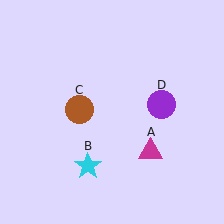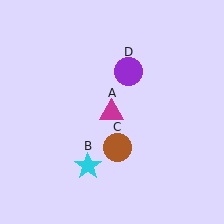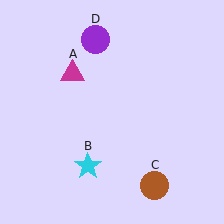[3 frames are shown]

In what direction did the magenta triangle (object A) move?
The magenta triangle (object A) moved up and to the left.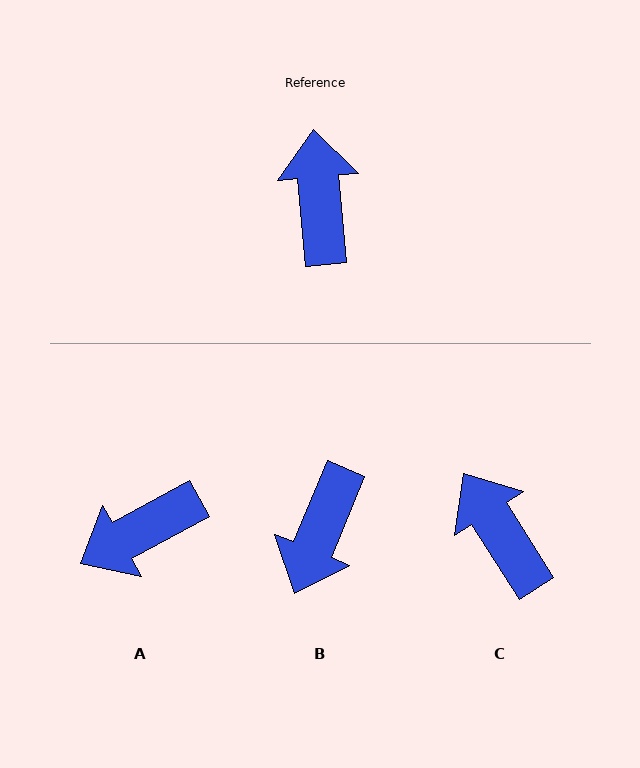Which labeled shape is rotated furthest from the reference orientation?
B, about 152 degrees away.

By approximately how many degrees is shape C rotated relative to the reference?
Approximately 27 degrees counter-clockwise.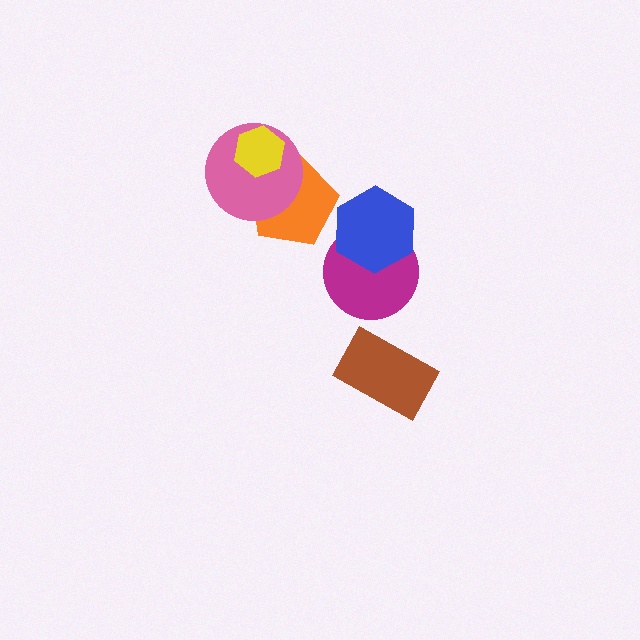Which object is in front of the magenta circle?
The blue hexagon is in front of the magenta circle.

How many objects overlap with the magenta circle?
1 object overlaps with the magenta circle.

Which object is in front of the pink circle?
The yellow hexagon is in front of the pink circle.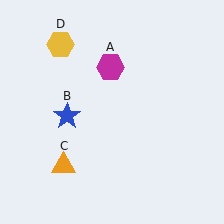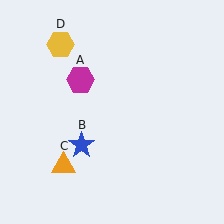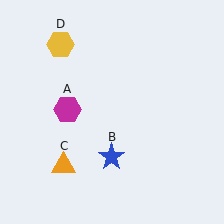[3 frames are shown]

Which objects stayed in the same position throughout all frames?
Orange triangle (object C) and yellow hexagon (object D) remained stationary.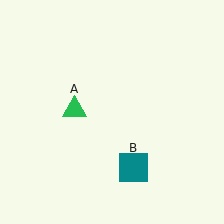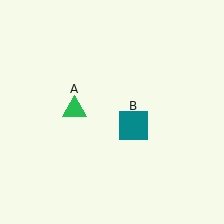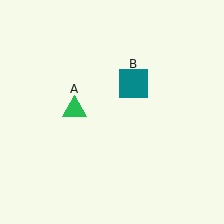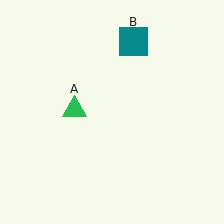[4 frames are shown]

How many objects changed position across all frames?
1 object changed position: teal square (object B).